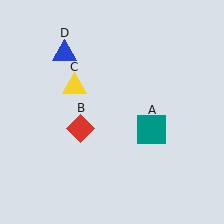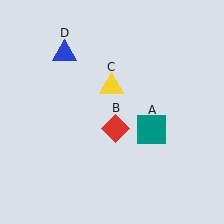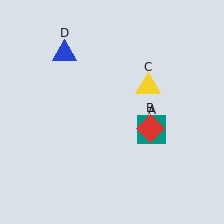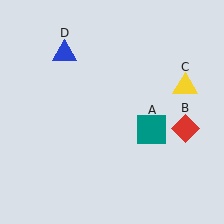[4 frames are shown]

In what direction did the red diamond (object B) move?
The red diamond (object B) moved right.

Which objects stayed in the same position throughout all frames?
Teal square (object A) and blue triangle (object D) remained stationary.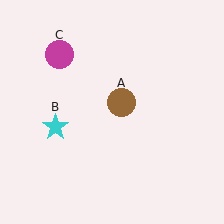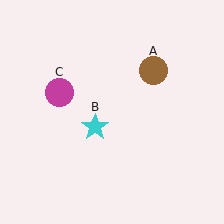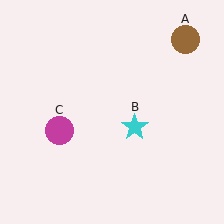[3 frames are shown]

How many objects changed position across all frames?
3 objects changed position: brown circle (object A), cyan star (object B), magenta circle (object C).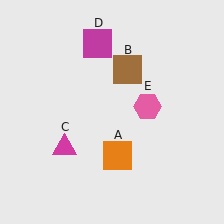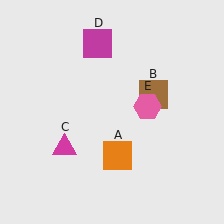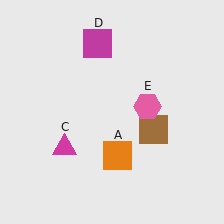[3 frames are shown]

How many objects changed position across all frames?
1 object changed position: brown square (object B).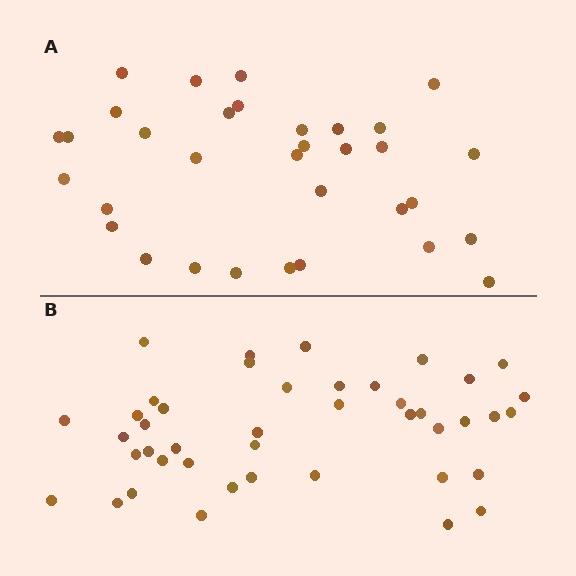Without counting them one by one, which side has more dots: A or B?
Region B (the bottom region) has more dots.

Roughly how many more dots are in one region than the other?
Region B has roughly 10 or so more dots than region A.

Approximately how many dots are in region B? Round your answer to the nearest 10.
About 40 dots. (The exact count is 43, which rounds to 40.)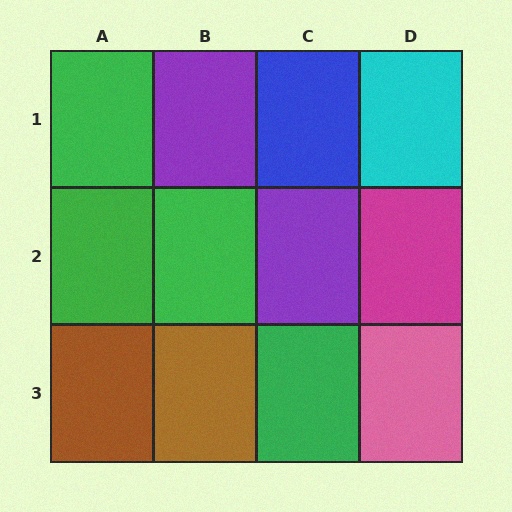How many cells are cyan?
1 cell is cyan.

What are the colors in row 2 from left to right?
Green, green, purple, magenta.